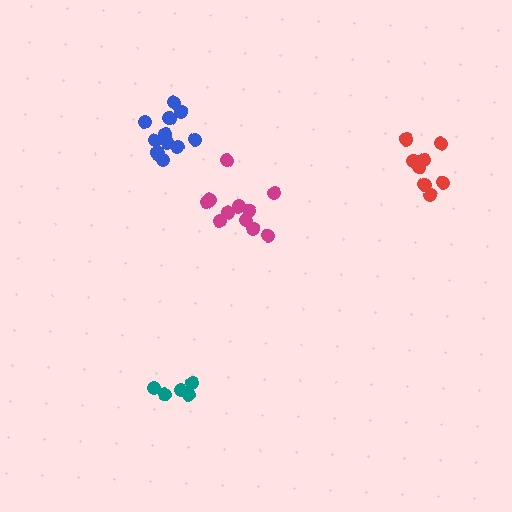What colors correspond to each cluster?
The clusters are colored: magenta, red, teal, blue.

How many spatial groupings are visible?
There are 4 spatial groupings.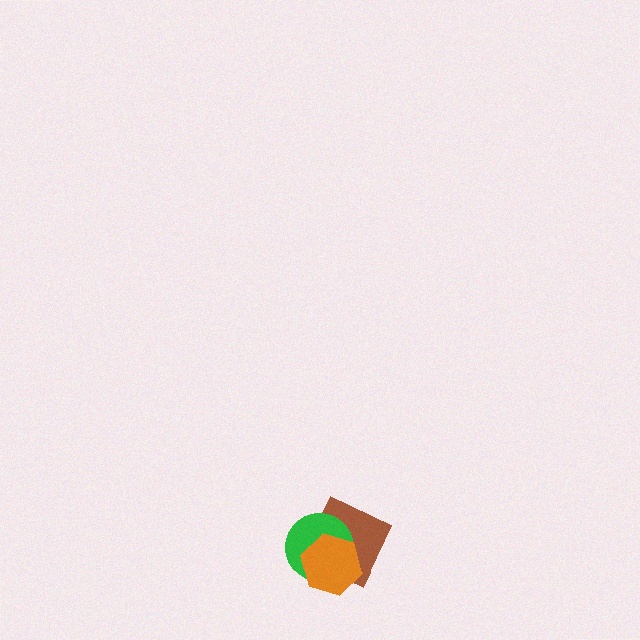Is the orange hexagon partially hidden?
No, no other shape covers it.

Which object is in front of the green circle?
The orange hexagon is in front of the green circle.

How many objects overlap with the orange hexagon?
2 objects overlap with the orange hexagon.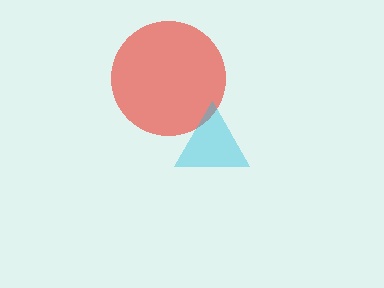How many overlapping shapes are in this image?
There are 2 overlapping shapes in the image.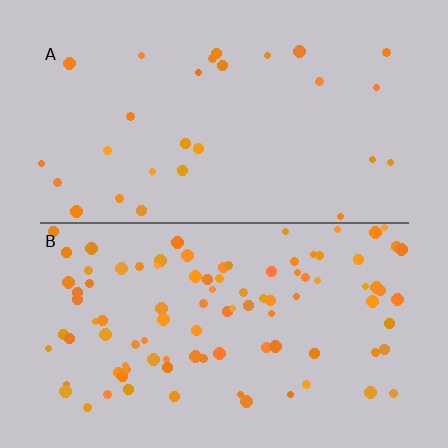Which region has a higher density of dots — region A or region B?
B (the bottom).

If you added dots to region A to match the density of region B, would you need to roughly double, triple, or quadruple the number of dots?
Approximately triple.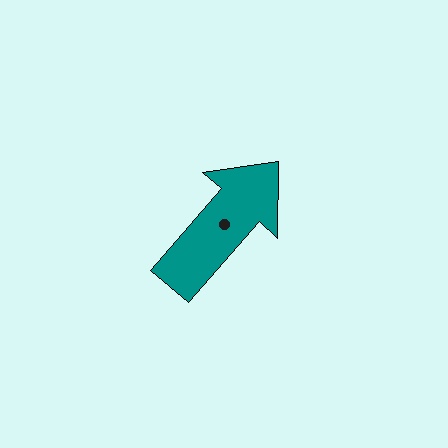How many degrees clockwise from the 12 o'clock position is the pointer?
Approximately 41 degrees.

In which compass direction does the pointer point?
Northeast.